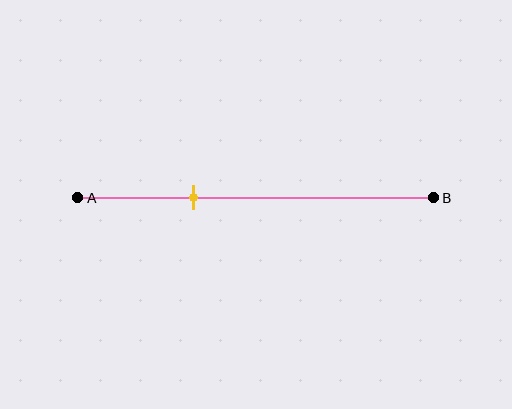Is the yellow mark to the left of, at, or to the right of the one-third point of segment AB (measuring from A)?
The yellow mark is approximately at the one-third point of segment AB.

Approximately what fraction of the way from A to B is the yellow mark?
The yellow mark is approximately 35% of the way from A to B.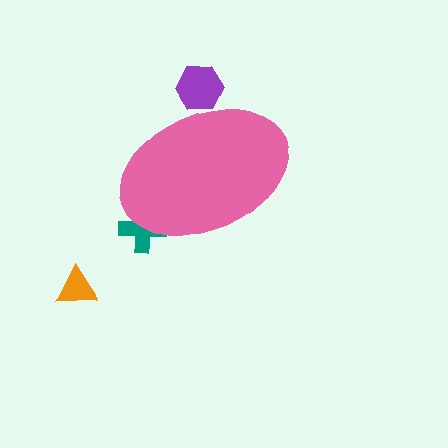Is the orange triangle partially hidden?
No, the orange triangle is fully visible.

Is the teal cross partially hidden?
Yes, the teal cross is partially hidden behind the pink ellipse.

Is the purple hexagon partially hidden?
Yes, the purple hexagon is partially hidden behind the pink ellipse.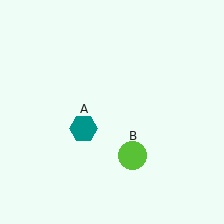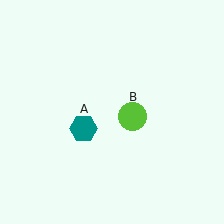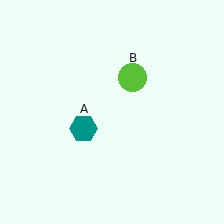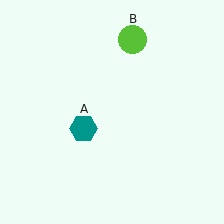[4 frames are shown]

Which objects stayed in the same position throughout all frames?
Teal hexagon (object A) remained stationary.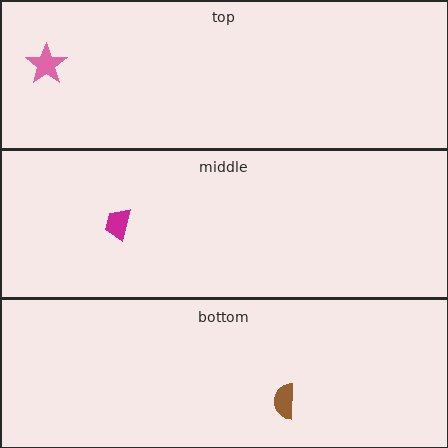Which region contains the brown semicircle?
The bottom region.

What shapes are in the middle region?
The magenta trapezoid.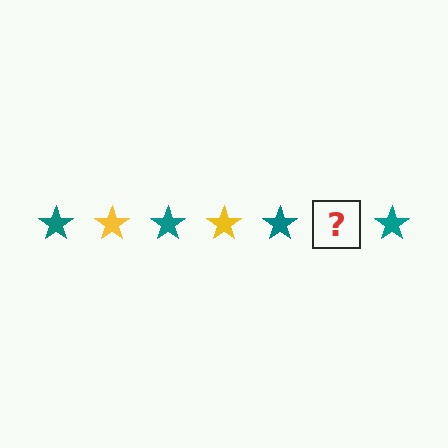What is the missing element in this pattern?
The missing element is a yellow star.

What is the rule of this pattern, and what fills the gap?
The rule is that the pattern cycles through teal, yellow stars. The gap should be filled with a yellow star.